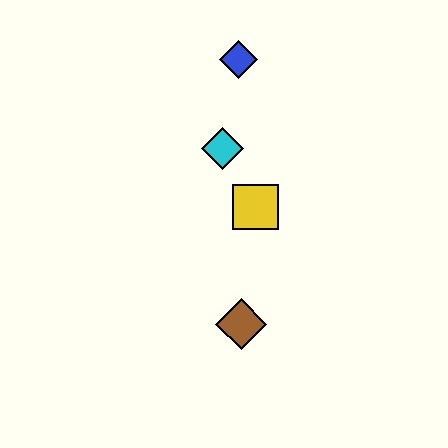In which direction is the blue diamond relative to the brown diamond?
The blue diamond is above the brown diamond.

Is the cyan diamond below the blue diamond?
Yes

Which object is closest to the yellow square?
The cyan diamond is closest to the yellow square.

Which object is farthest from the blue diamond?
The brown diamond is farthest from the blue diamond.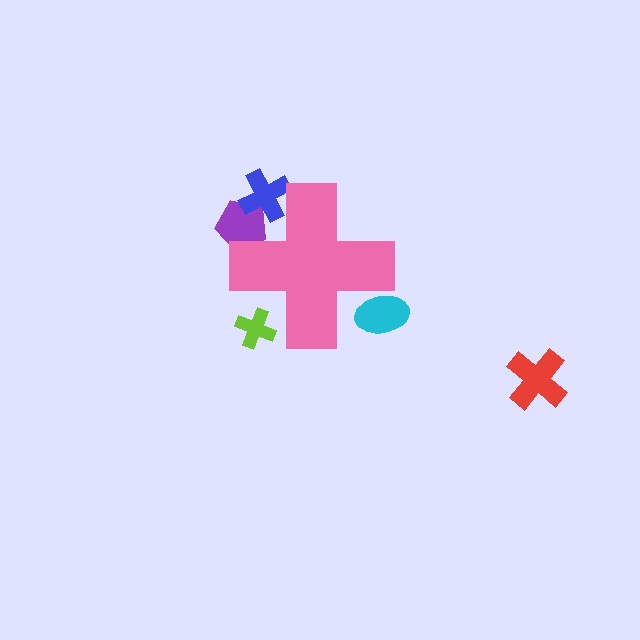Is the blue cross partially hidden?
Yes, the blue cross is partially hidden behind the pink cross.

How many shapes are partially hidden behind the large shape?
4 shapes are partially hidden.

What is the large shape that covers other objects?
A pink cross.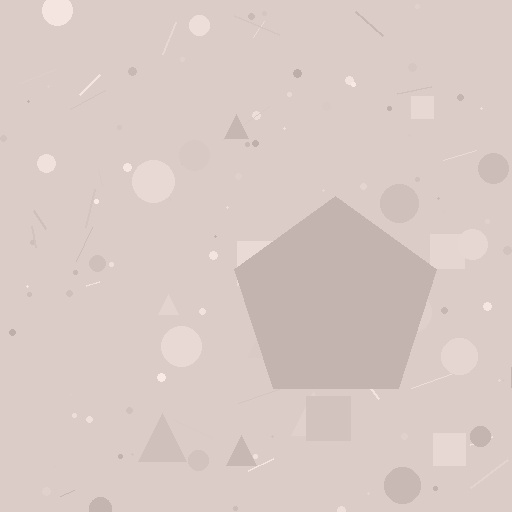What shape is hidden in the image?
A pentagon is hidden in the image.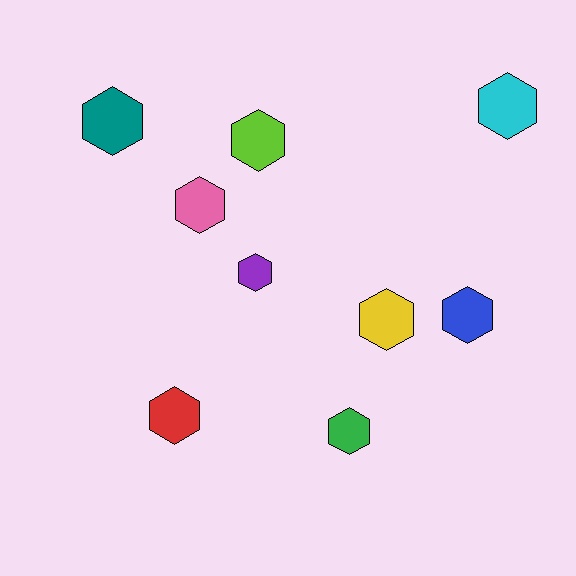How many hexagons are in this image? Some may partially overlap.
There are 9 hexagons.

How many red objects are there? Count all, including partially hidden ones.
There is 1 red object.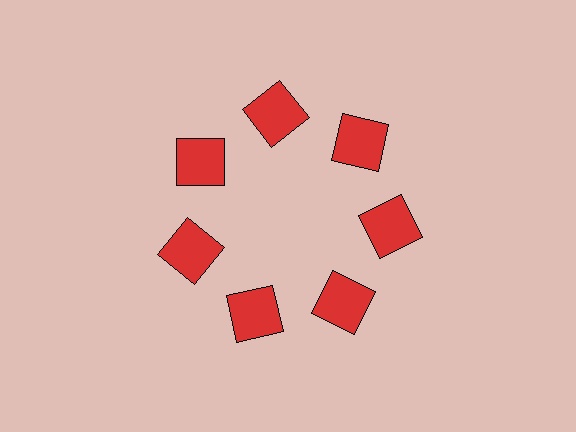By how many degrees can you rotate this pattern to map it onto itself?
The pattern maps onto itself every 51 degrees of rotation.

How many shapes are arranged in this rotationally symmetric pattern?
There are 7 shapes, arranged in 7 groups of 1.